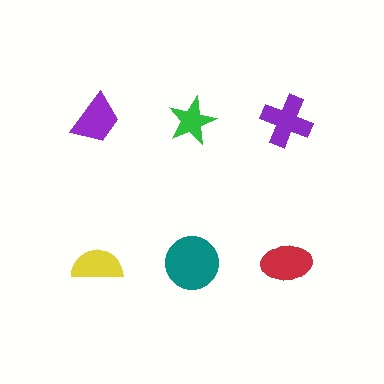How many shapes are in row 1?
3 shapes.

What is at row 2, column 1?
A yellow semicircle.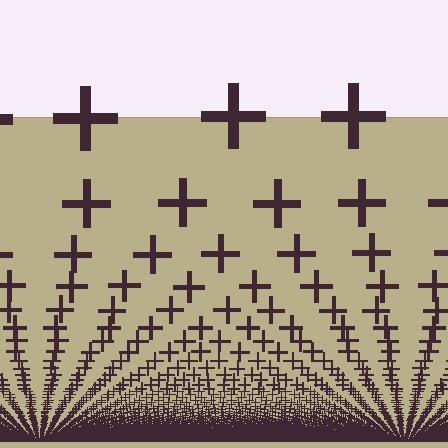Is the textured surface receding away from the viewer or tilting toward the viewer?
The surface appears to tilt toward the viewer. Texture elements get larger and sparser toward the top.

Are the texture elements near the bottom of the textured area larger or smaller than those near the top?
Smaller. The gradient is inverted — elements near the bottom are smaller and denser.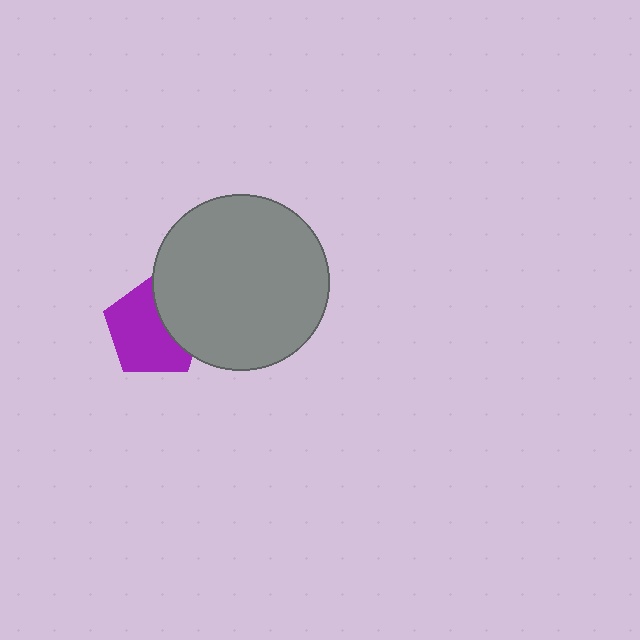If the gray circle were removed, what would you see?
You would see the complete purple pentagon.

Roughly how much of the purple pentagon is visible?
Most of it is visible (roughly 66%).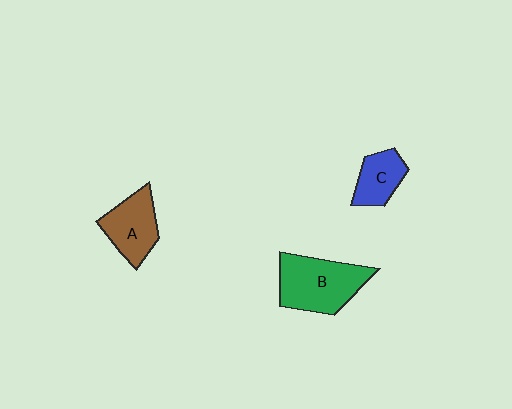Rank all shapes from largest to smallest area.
From largest to smallest: B (green), A (brown), C (blue).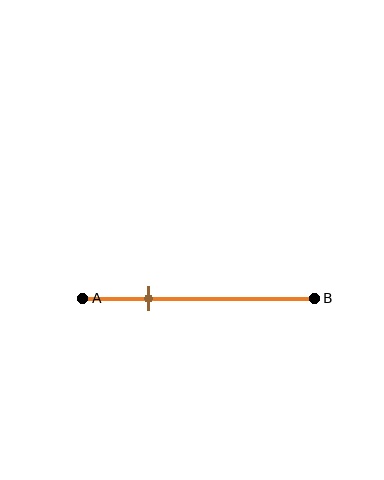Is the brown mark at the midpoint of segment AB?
No, the mark is at about 30% from A, not at the 50% midpoint.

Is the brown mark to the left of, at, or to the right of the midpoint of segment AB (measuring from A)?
The brown mark is to the left of the midpoint of segment AB.